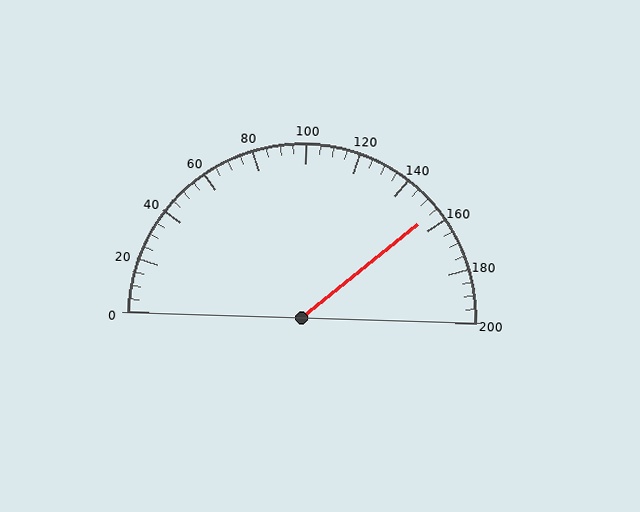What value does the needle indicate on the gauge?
The needle indicates approximately 155.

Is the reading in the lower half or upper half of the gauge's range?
The reading is in the upper half of the range (0 to 200).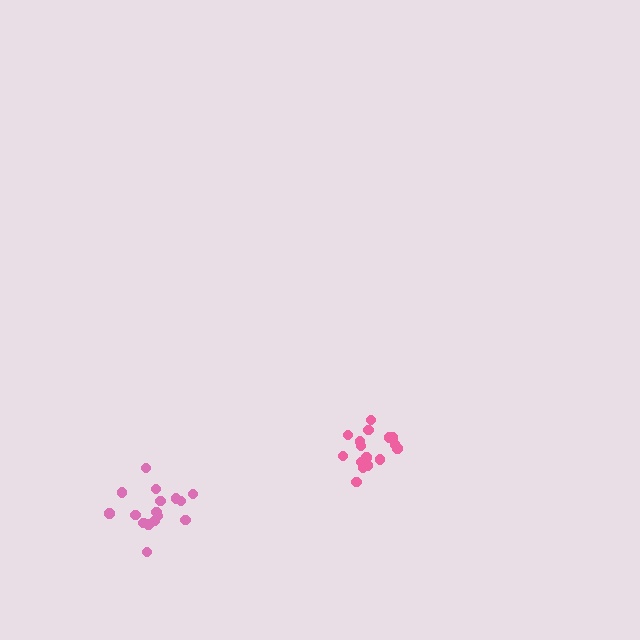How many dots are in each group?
Group 1: 16 dots, Group 2: 17 dots (33 total).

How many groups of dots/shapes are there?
There are 2 groups.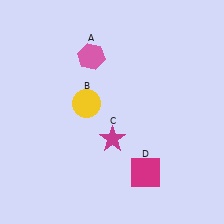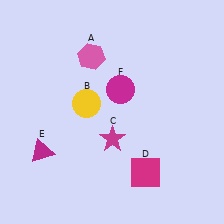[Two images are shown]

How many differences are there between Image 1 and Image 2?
There are 2 differences between the two images.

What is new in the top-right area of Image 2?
A magenta circle (F) was added in the top-right area of Image 2.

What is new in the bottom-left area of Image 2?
A magenta triangle (E) was added in the bottom-left area of Image 2.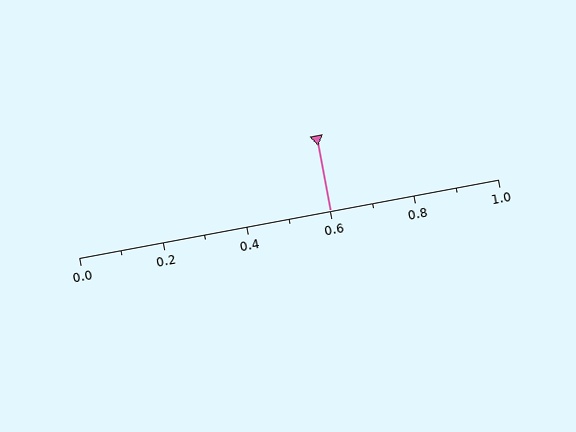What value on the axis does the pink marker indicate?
The marker indicates approximately 0.6.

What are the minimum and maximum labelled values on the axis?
The axis runs from 0.0 to 1.0.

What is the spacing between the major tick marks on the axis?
The major ticks are spaced 0.2 apart.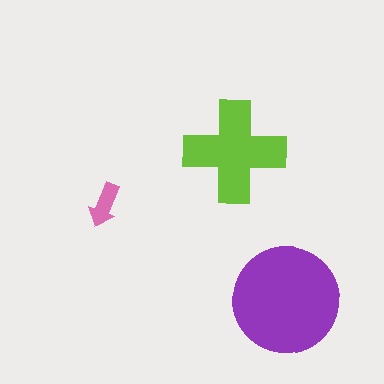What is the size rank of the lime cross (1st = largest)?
2nd.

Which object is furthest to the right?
The purple circle is rightmost.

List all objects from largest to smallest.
The purple circle, the lime cross, the pink arrow.